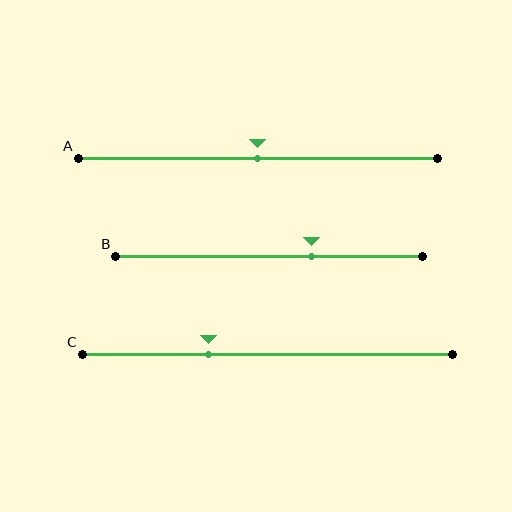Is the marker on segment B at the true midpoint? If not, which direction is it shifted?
No, the marker on segment B is shifted to the right by about 14% of the segment length.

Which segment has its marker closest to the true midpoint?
Segment A has its marker closest to the true midpoint.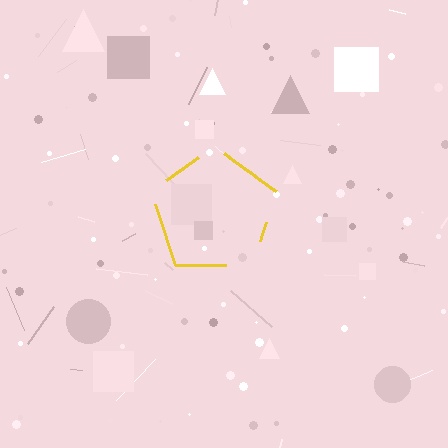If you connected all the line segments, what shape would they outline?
They would outline a pentagon.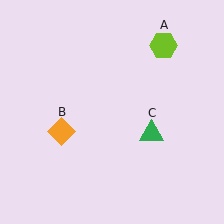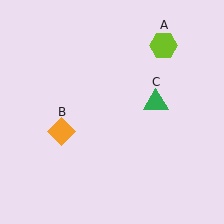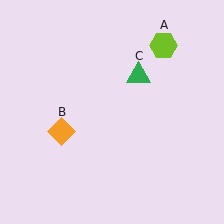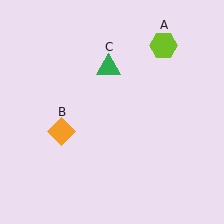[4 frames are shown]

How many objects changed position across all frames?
1 object changed position: green triangle (object C).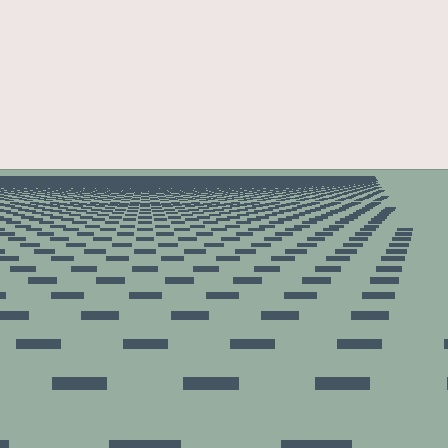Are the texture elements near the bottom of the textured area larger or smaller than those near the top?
Larger. Near the bottom, elements are closer to the viewer and appear at a bigger on-screen size.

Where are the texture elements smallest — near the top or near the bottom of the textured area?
Near the top.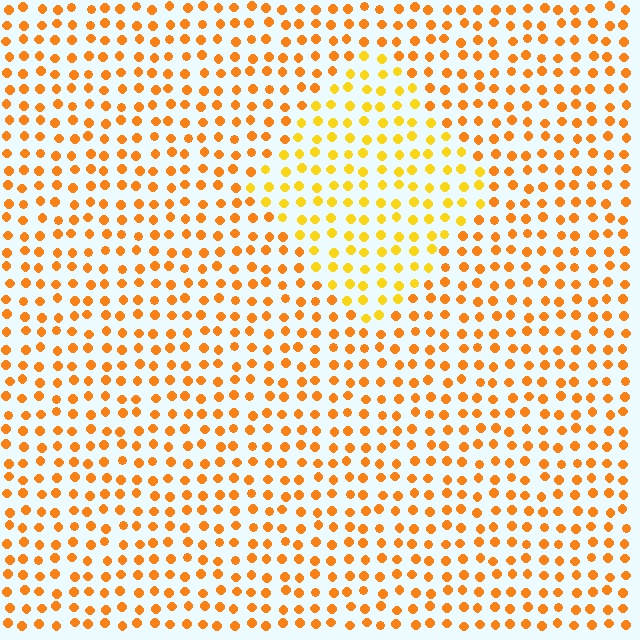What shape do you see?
I see a diamond.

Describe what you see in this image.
The image is filled with small orange elements in a uniform arrangement. A diamond-shaped region is visible where the elements are tinted to a slightly different hue, forming a subtle color boundary.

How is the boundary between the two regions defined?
The boundary is defined purely by a slight shift in hue (about 23 degrees). Spacing, size, and orientation are identical on both sides.